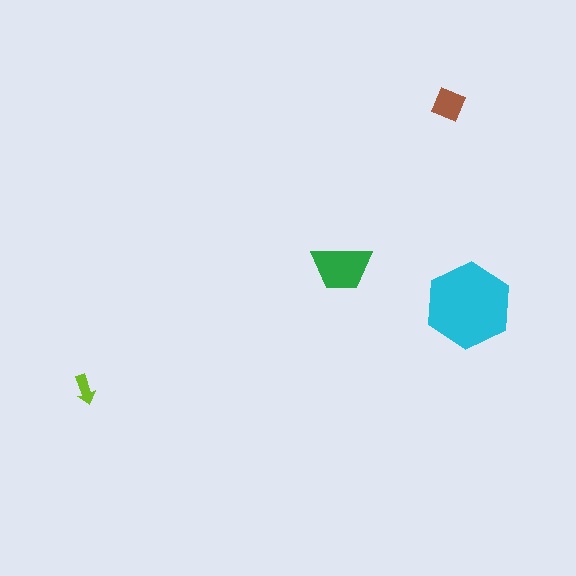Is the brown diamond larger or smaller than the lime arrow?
Larger.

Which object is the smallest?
The lime arrow.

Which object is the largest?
The cyan hexagon.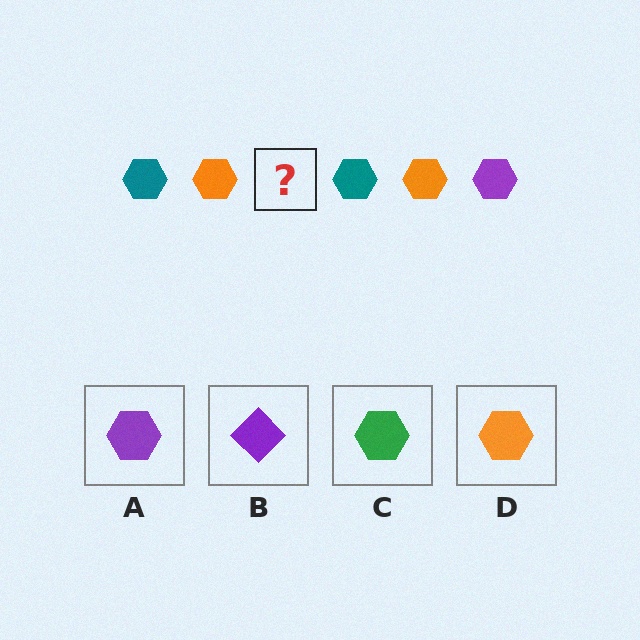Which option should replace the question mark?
Option A.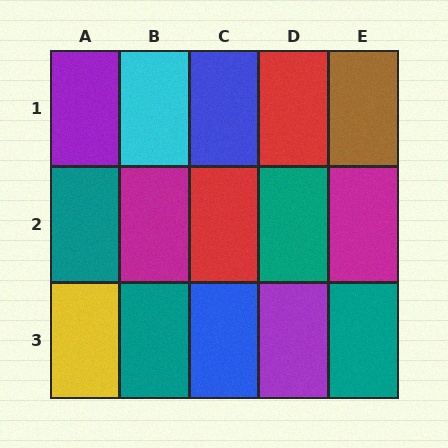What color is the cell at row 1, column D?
Red.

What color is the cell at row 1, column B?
Cyan.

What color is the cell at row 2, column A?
Teal.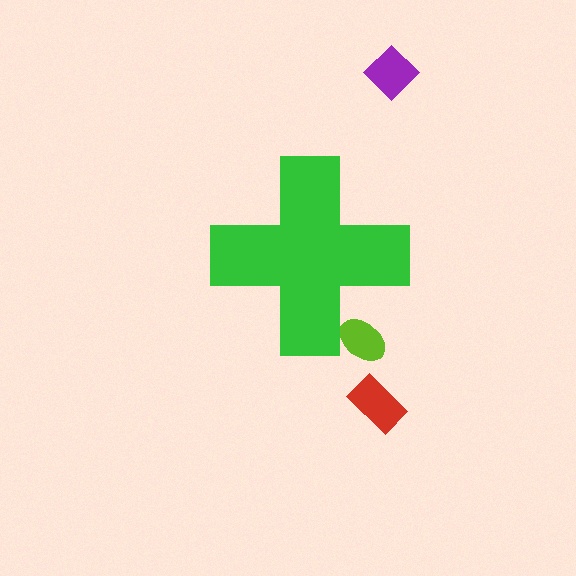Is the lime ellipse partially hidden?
Yes, the lime ellipse is partially hidden behind the green cross.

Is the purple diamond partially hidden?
No, the purple diamond is fully visible.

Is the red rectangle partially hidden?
No, the red rectangle is fully visible.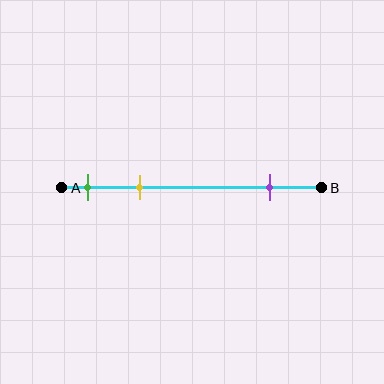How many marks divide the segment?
There are 3 marks dividing the segment.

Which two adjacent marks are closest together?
The green and yellow marks are the closest adjacent pair.